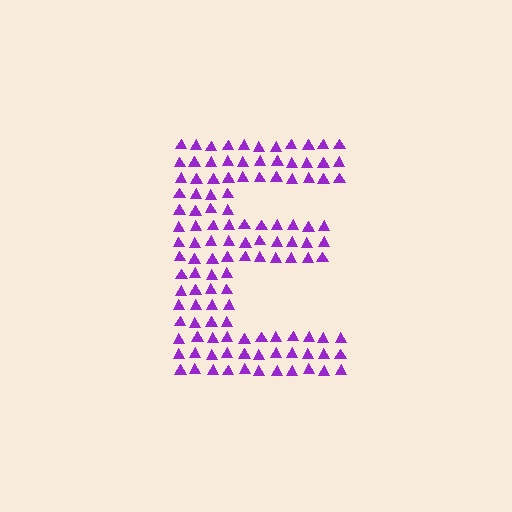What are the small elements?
The small elements are triangles.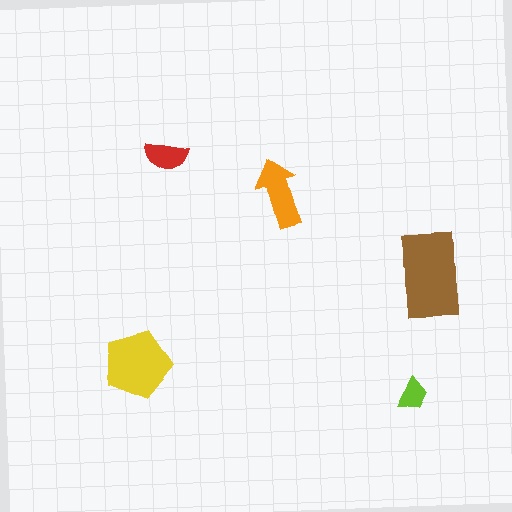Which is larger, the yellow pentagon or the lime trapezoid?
The yellow pentagon.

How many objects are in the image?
There are 5 objects in the image.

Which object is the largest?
The brown rectangle.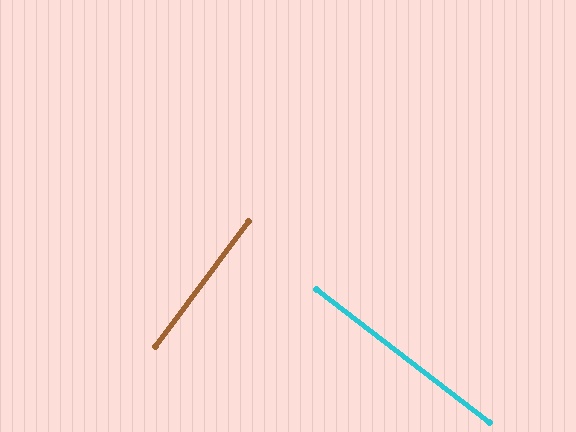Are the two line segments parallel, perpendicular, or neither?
Perpendicular — they meet at approximately 89°.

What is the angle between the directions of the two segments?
Approximately 89 degrees.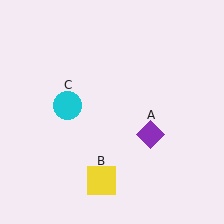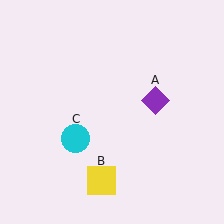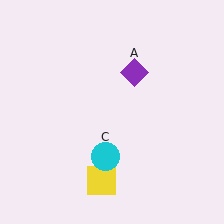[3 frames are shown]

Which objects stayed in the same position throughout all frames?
Yellow square (object B) remained stationary.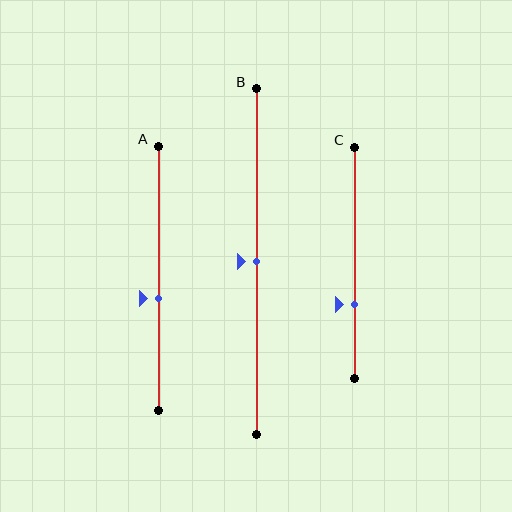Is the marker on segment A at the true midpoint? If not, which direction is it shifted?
No, the marker on segment A is shifted downward by about 8% of the segment length.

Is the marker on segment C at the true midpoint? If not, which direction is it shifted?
No, the marker on segment C is shifted downward by about 18% of the segment length.